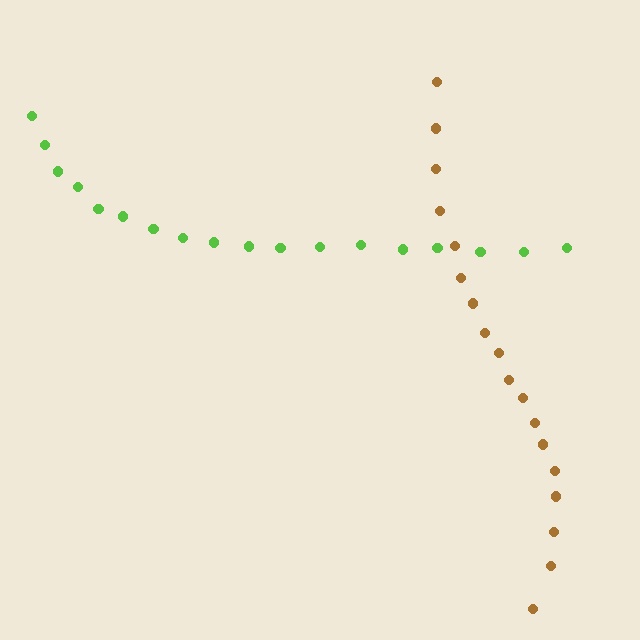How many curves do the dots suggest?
There are 2 distinct paths.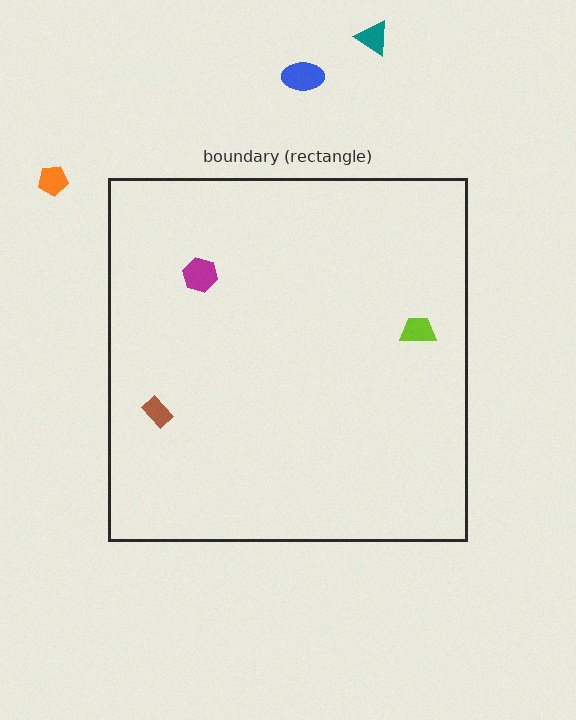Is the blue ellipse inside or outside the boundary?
Outside.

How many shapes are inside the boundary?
3 inside, 3 outside.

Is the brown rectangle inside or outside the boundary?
Inside.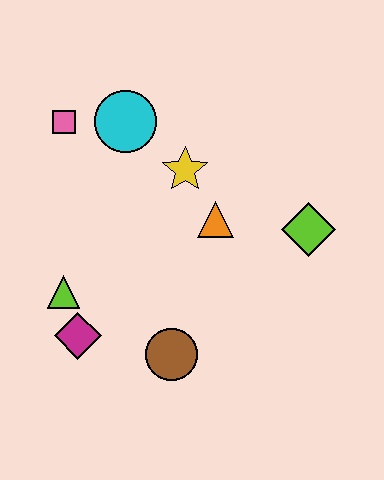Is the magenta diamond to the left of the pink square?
No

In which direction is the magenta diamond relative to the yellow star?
The magenta diamond is below the yellow star.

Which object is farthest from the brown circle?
The pink square is farthest from the brown circle.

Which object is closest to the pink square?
The cyan circle is closest to the pink square.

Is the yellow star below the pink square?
Yes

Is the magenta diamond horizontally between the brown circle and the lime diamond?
No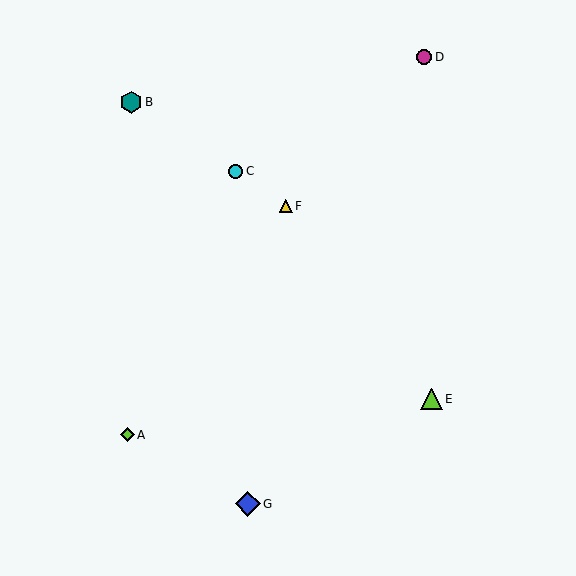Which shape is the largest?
The blue diamond (labeled G) is the largest.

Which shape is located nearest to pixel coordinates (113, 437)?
The lime diamond (labeled A) at (127, 435) is nearest to that location.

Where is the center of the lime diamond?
The center of the lime diamond is at (127, 435).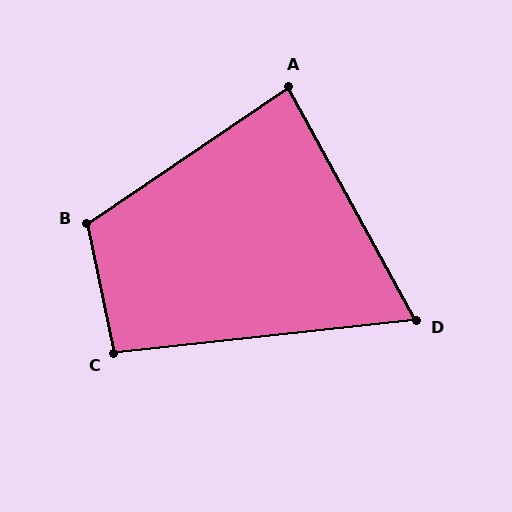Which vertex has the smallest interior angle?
D, at approximately 68 degrees.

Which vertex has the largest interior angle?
B, at approximately 112 degrees.